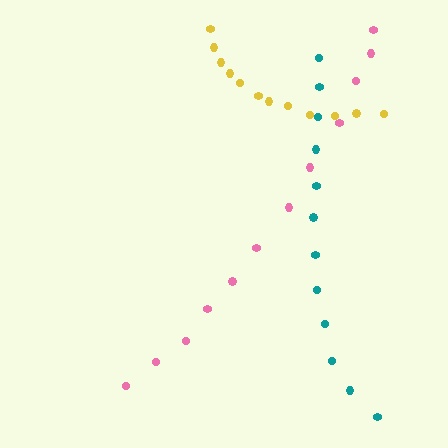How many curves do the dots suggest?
There are 3 distinct paths.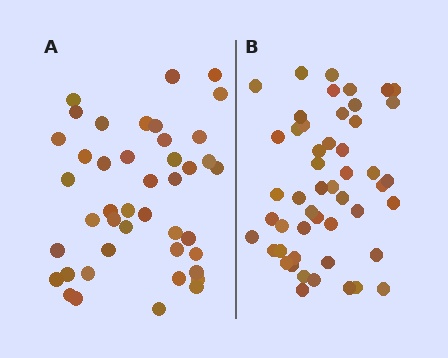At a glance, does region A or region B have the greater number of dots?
Region B (the right region) has more dots.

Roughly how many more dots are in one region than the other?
Region B has roughly 8 or so more dots than region A.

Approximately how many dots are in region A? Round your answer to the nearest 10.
About 40 dots. (The exact count is 43, which rounds to 40.)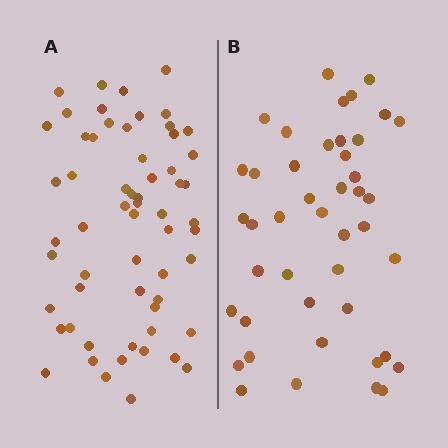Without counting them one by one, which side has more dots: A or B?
Region A (the left region) has more dots.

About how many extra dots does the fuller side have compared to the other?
Region A has approximately 15 more dots than region B.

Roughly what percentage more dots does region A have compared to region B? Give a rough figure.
About 35% more.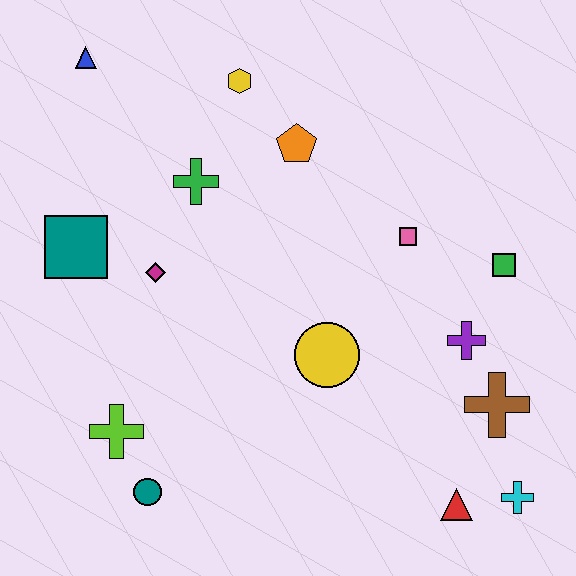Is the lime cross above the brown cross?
No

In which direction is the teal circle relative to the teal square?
The teal circle is below the teal square.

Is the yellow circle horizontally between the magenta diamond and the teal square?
No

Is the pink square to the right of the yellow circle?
Yes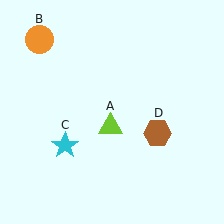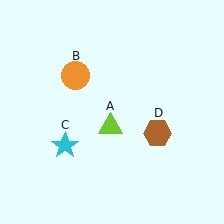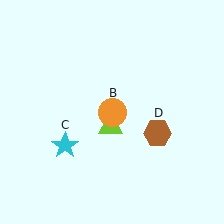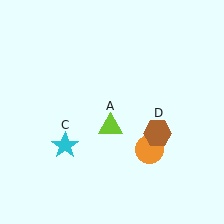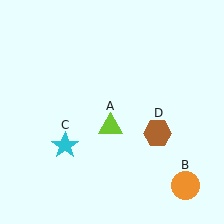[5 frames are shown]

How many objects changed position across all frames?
1 object changed position: orange circle (object B).